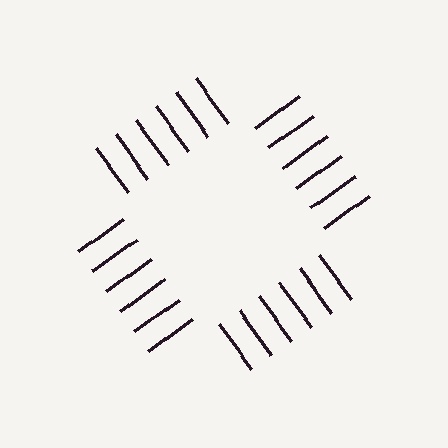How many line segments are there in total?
24 — 6 along each of the 4 edges.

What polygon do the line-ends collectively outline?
An illusory square — the line segments terminate on its edges but no continuous stroke is drawn.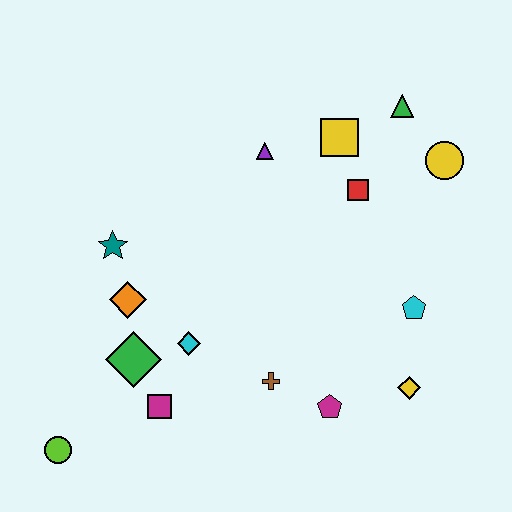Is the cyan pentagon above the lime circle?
Yes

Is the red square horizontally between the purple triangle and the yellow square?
No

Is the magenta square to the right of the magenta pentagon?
No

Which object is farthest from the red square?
The lime circle is farthest from the red square.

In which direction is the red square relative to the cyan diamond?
The red square is to the right of the cyan diamond.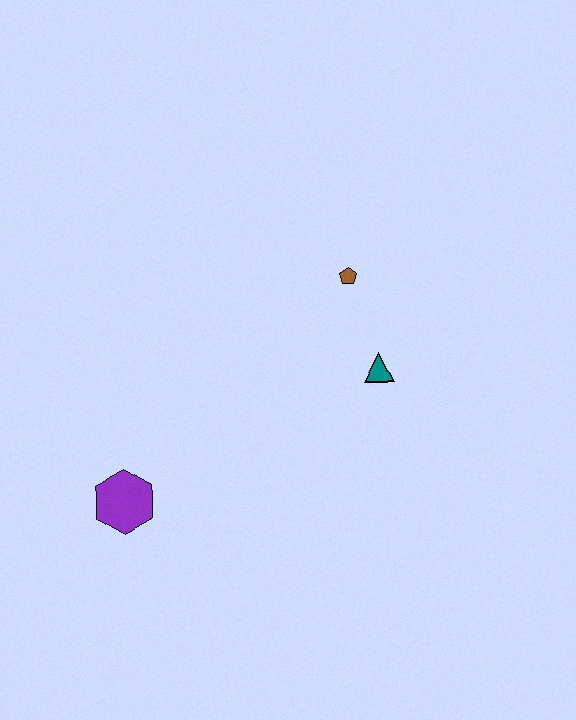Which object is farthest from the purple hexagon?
The brown pentagon is farthest from the purple hexagon.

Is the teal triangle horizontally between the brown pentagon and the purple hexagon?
No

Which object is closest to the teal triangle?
The brown pentagon is closest to the teal triangle.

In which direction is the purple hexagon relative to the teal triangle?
The purple hexagon is to the left of the teal triangle.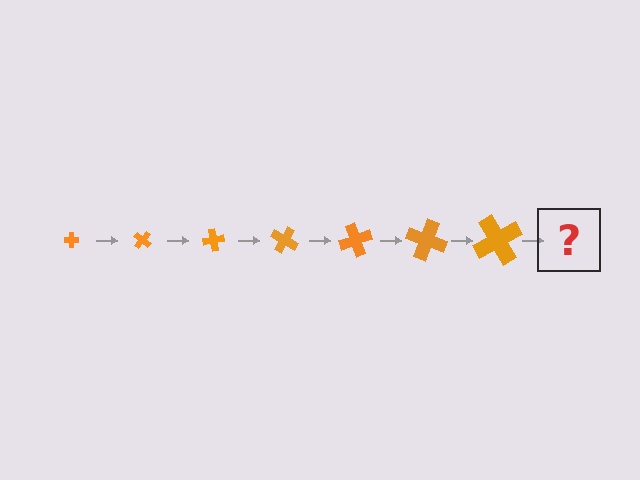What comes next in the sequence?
The next element should be a cross, larger than the previous one and rotated 280 degrees from the start.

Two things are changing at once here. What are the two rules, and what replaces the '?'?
The two rules are that the cross grows larger each step and it rotates 40 degrees each step. The '?' should be a cross, larger than the previous one and rotated 280 degrees from the start.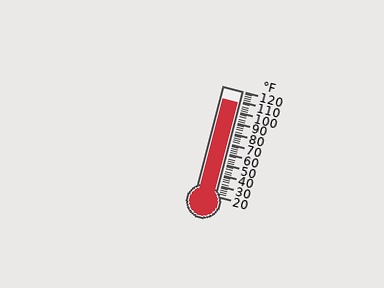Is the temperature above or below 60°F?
The temperature is above 60°F.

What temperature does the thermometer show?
The thermometer shows approximately 108°F.